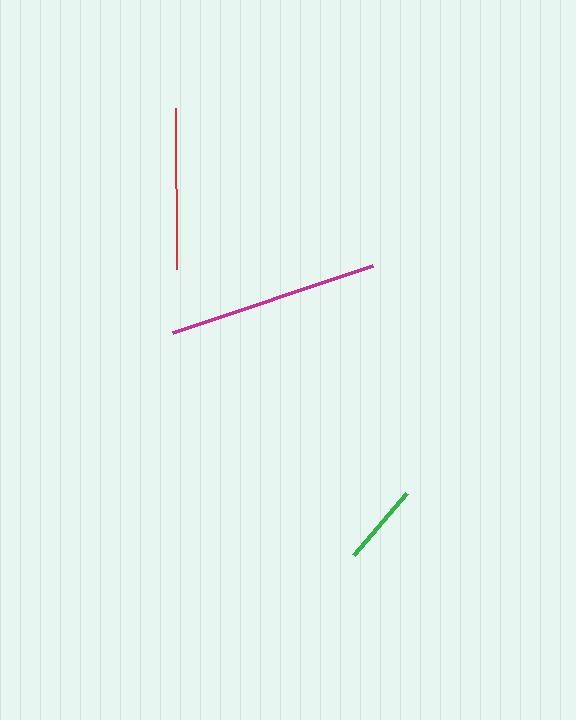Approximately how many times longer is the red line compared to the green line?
The red line is approximately 2.0 times the length of the green line.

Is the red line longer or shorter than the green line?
The red line is longer than the green line.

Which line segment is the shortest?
The green line is the shortest at approximately 82 pixels.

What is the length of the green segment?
The green segment is approximately 82 pixels long.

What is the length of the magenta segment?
The magenta segment is approximately 211 pixels long.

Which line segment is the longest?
The magenta line is the longest at approximately 211 pixels.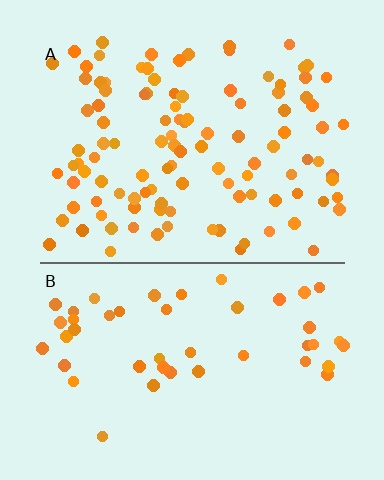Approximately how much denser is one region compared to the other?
Approximately 2.3× — region A over region B.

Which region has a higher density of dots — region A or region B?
A (the top).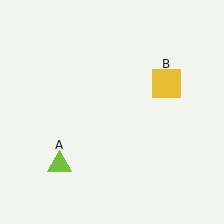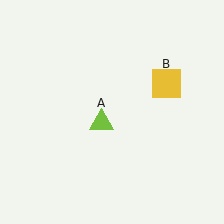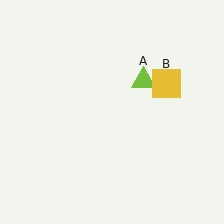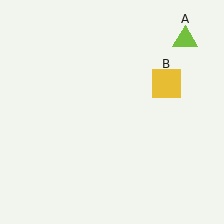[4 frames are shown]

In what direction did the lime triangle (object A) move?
The lime triangle (object A) moved up and to the right.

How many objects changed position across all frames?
1 object changed position: lime triangle (object A).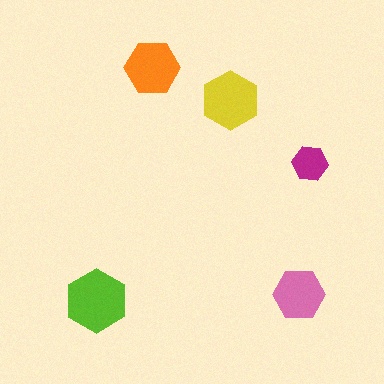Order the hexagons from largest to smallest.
the lime one, the yellow one, the orange one, the pink one, the magenta one.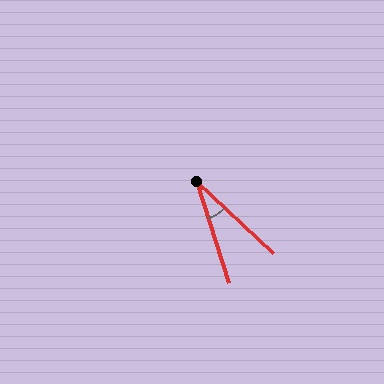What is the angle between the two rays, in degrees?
Approximately 30 degrees.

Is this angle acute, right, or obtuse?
It is acute.